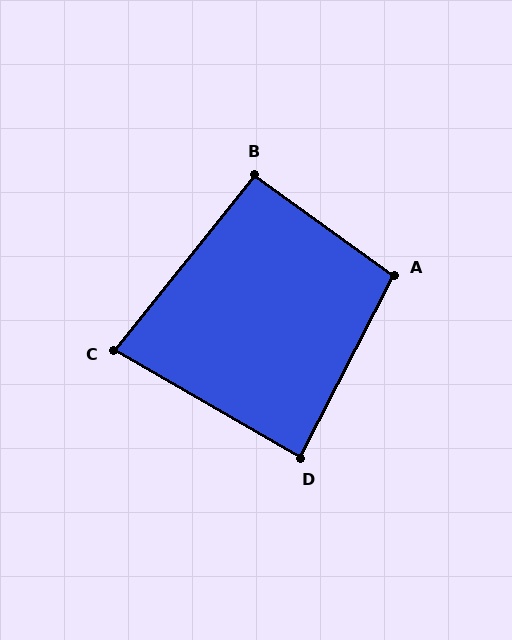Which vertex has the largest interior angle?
A, at approximately 99 degrees.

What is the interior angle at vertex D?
Approximately 87 degrees (approximately right).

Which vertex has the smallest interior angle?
C, at approximately 81 degrees.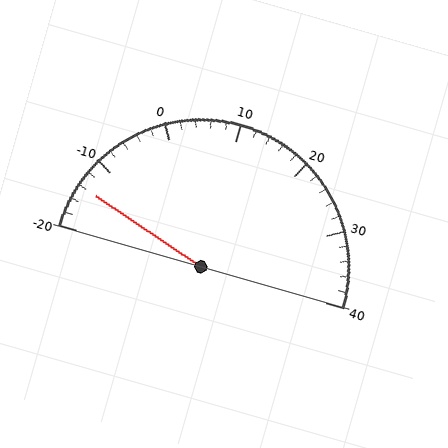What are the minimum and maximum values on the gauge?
The gauge ranges from -20 to 40.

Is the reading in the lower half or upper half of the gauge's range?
The reading is in the lower half of the range (-20 to 40).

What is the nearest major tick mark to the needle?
The nearest major tick mark is -10.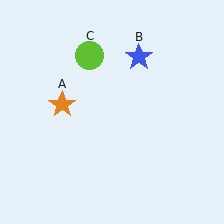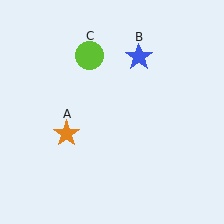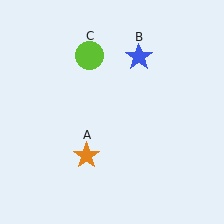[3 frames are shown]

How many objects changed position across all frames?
1 object changed position: orange star (object A).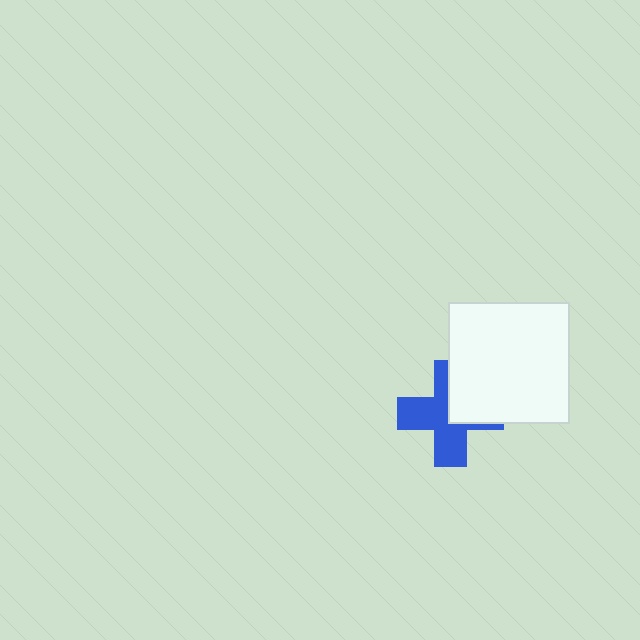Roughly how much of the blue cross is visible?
About half of it is visible (roughly 63%).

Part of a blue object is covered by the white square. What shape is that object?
It is a cross.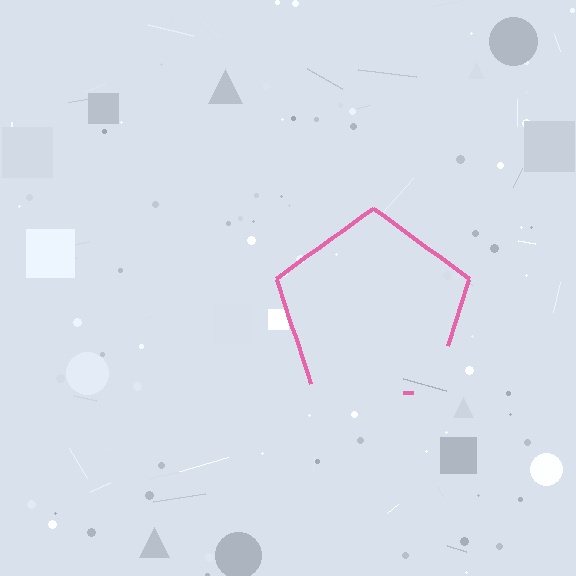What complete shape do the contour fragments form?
The contour fragments form a pentagon.